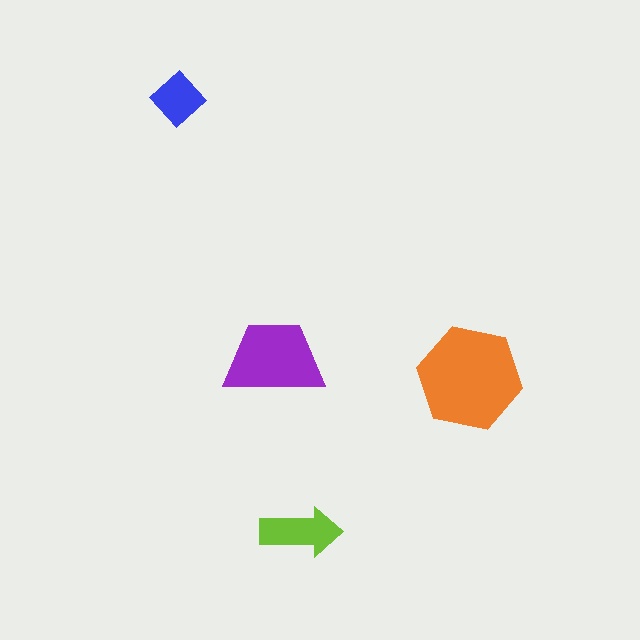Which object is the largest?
The orange hexagon.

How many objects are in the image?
There are 4 objects in the image.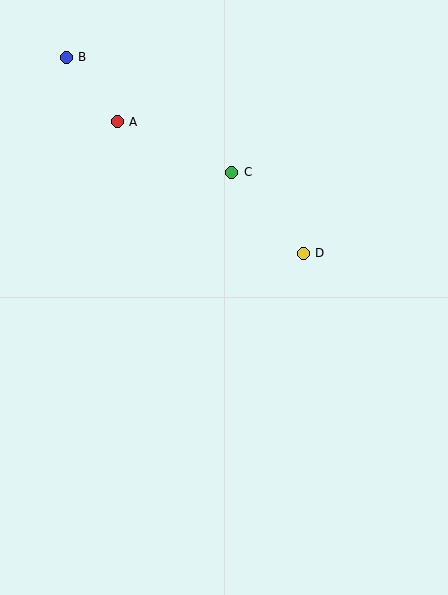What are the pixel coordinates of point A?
Point A is at (117, 122).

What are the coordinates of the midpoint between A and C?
The midpoint between A and C is at (174, 147).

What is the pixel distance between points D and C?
The distance between D and C is 108 pixels.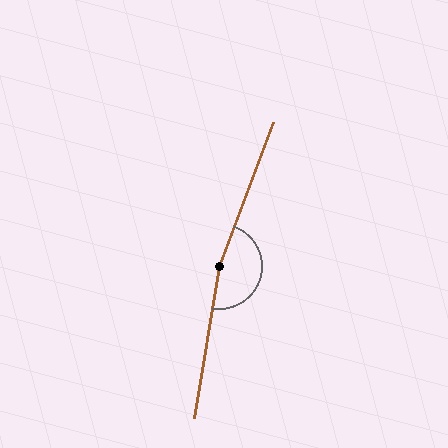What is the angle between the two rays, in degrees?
Approximately 168 degrees.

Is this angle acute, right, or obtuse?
It is obtuse.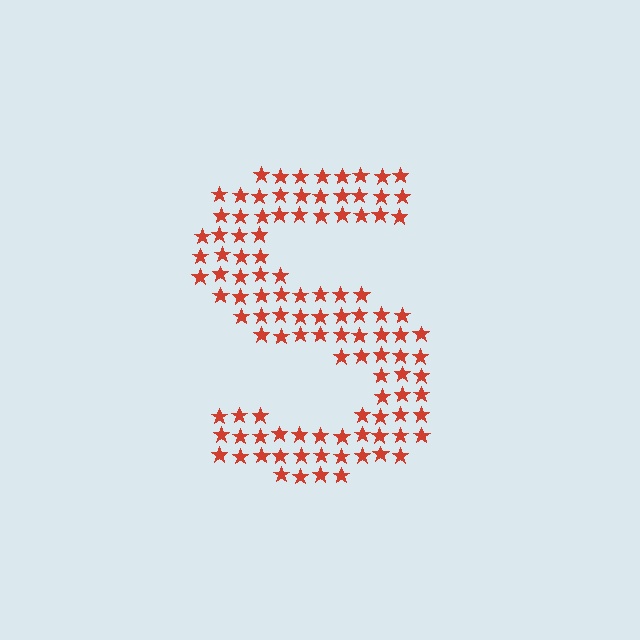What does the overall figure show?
The overall figure shows the letter S.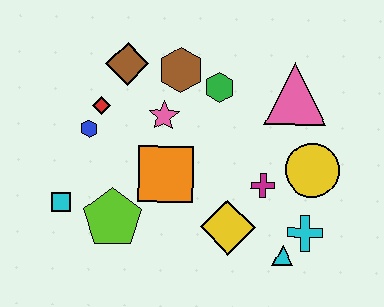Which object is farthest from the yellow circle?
The cyan square is farthest from the yellow circle.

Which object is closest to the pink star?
The brown hexagon is closest to the pink star.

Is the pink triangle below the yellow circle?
No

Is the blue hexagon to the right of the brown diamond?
No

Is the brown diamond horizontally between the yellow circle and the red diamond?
Yes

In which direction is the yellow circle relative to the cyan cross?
The yellow circle is above the cyan cross.